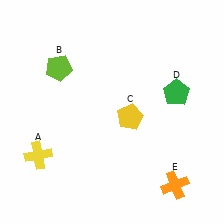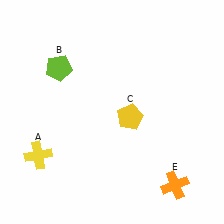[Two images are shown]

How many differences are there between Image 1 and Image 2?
There is 1 difference between the two images.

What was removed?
The green pentagon (D) was removed in Image 2.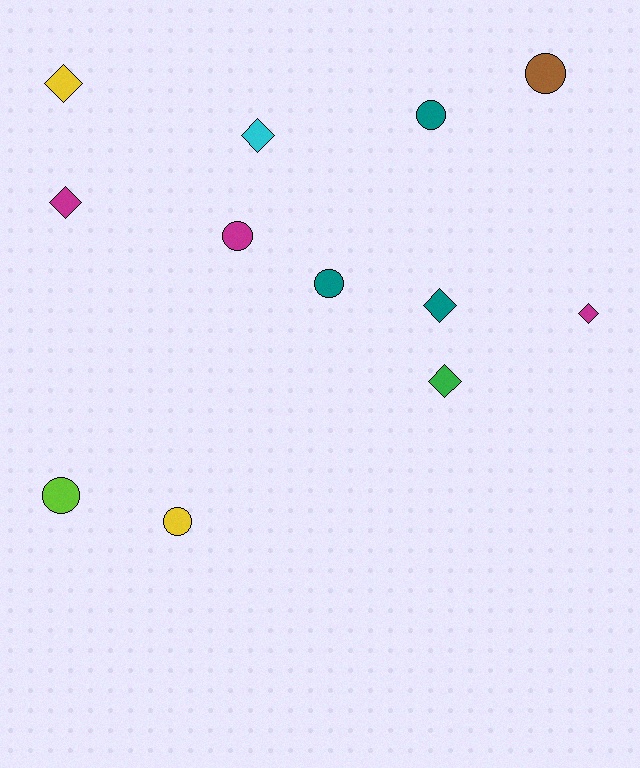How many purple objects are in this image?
There are no purple objects.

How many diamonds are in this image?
There are 6 diamonds.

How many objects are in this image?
There are 12 objects.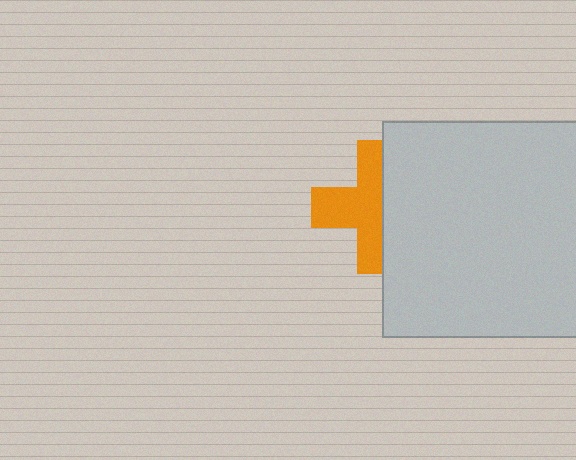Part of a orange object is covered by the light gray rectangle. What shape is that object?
It is a cross.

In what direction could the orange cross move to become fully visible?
The orange cross could move left. That would shift it out from behind the light gray rectangle entirely.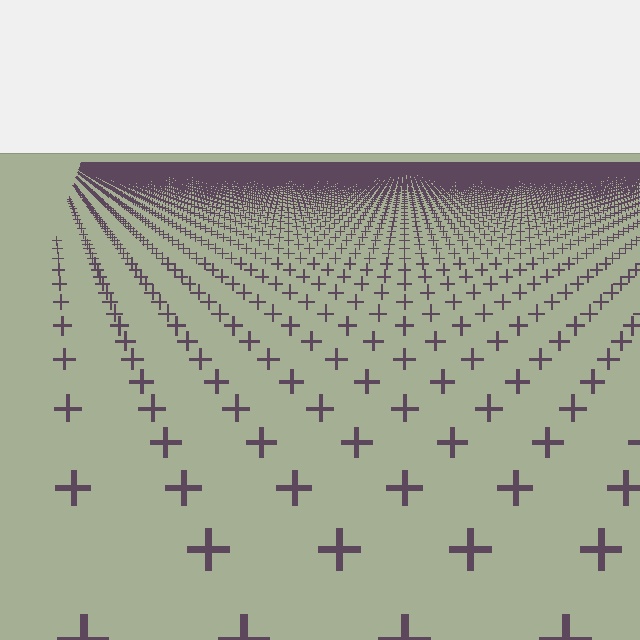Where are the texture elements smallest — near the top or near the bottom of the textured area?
Near the top.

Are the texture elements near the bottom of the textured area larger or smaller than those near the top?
Larger. Near the bottom, elements are closer to the viewer and appear at a bigger on-screen size.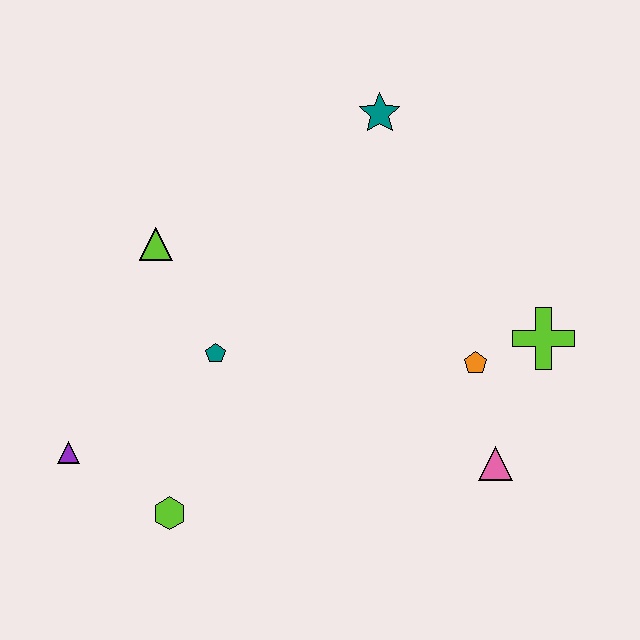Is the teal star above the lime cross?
Yes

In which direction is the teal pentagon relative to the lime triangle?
The teal pentagon is below the lime triangle.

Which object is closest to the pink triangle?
The orange pentagon is closest to the pink triangle.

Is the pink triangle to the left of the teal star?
No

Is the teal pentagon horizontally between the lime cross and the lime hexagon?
Yes